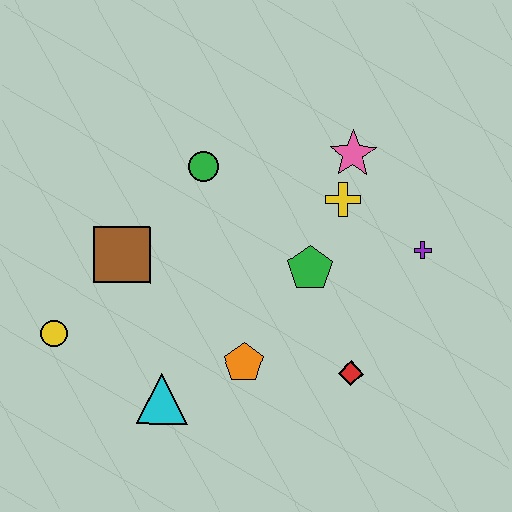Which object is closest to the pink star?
The yellow cross is closest to the pink star.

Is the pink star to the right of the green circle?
Yes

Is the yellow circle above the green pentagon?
No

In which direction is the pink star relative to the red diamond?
The pink star is above the red diamond.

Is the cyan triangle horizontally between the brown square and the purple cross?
Yes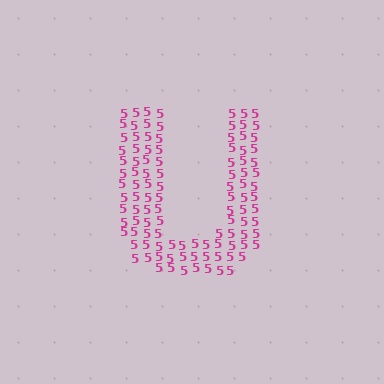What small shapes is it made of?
It is made of small digit 5's.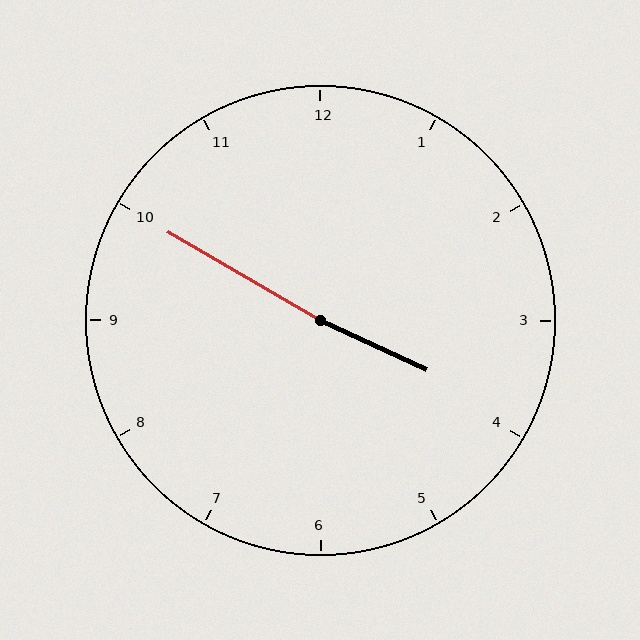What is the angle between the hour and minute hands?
Approximately 175 degrees.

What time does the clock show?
3:50.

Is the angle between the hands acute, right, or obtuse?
It is obtuse.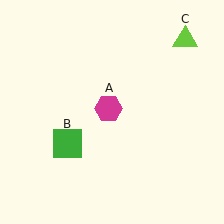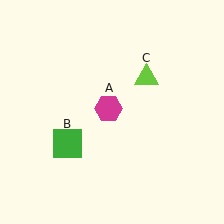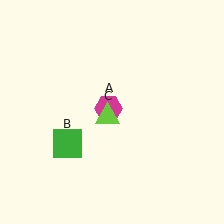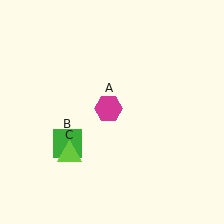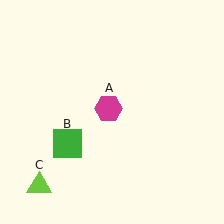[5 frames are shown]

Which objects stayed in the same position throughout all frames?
Magenta hexagon (object A) and green square (object B) remained stationary.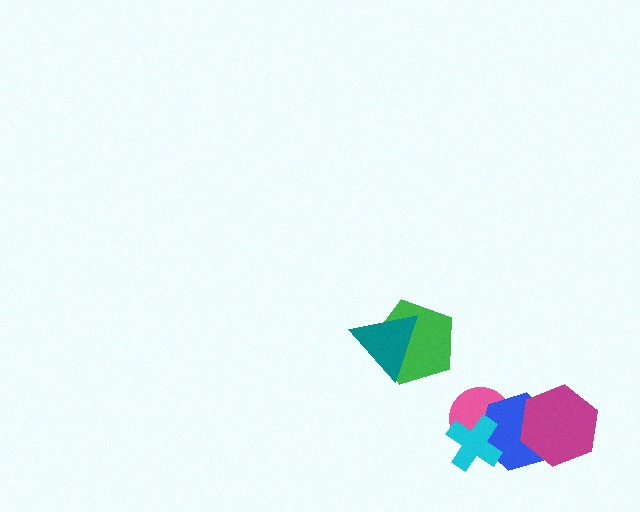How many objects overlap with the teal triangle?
1 object overlaps with the teal triangle.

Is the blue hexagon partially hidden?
Yes, it is partially covered by another shape.